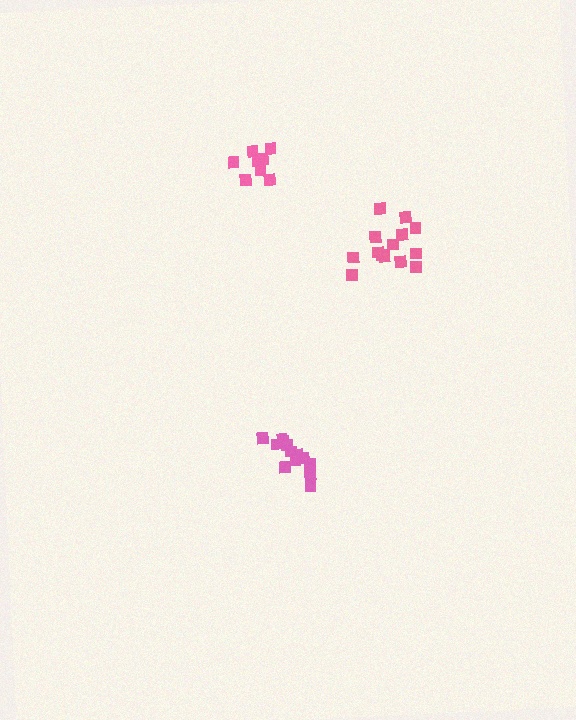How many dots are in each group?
Group 1: 13 dots, Group 2: 14 dots, Group 3: 8 dots (35 total).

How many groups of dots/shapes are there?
There are 3 groups.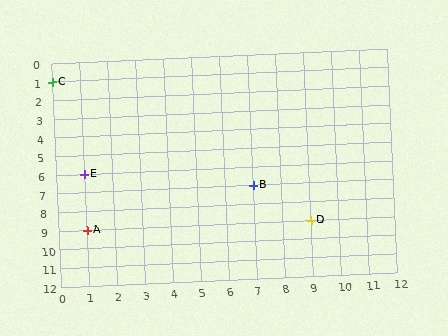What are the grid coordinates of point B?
Point B is at grid coordinates (7, 7).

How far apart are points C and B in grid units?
Points C and B are 7 columns and 6 rows apart (about 9.2 grid units diagonally).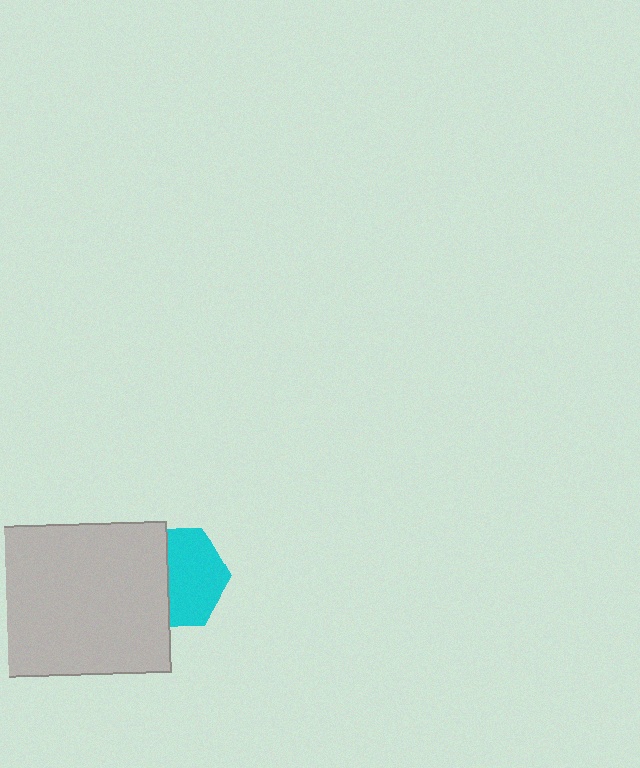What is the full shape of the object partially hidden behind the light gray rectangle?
The partially hidden object is a cyan hexagon.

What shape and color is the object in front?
The object in front is a light gray rectangle.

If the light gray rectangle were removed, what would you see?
You would see the complete cyan hexagon.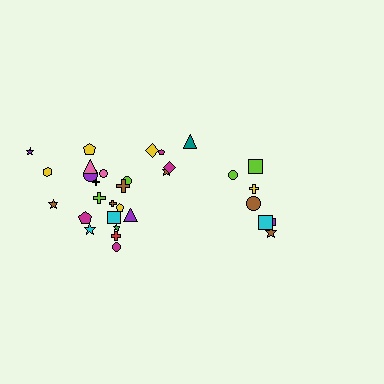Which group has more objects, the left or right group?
The left group.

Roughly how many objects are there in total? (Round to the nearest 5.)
Roughly 30 objects in total.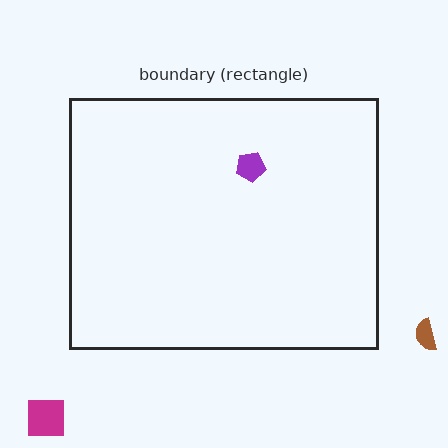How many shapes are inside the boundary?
1 inside, 2 outside.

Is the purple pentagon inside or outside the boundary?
Inside.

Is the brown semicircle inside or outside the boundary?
Outside.